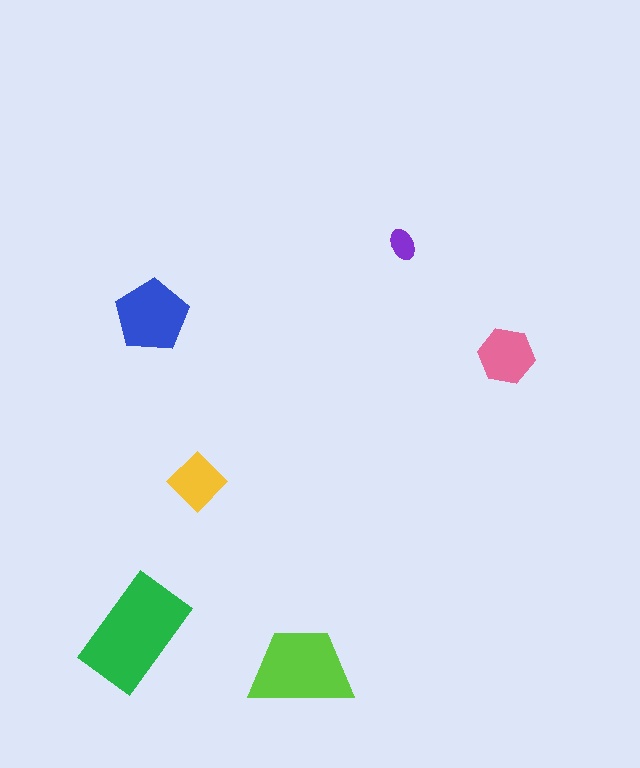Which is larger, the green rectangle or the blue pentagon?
The green rectangle.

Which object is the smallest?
The purple ellipse.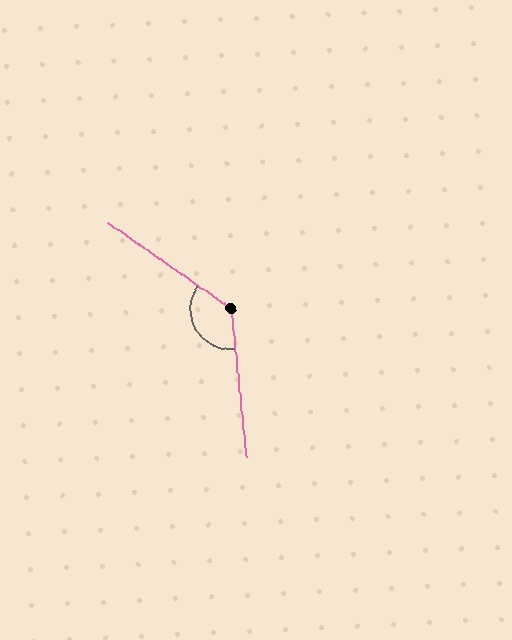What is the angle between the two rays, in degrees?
Approximately 131 degrees.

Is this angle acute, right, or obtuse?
It is obtuse.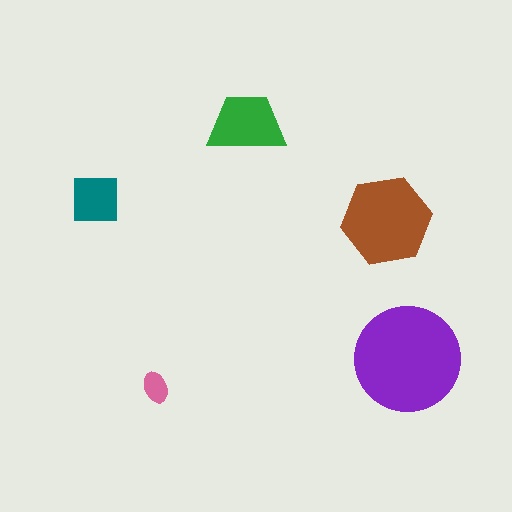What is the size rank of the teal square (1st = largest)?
4th.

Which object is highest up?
The green trapezoid is topmost.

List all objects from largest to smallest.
The purple circle, the brown hexagon, the green trapezoid, the teal square, the pink ellipse.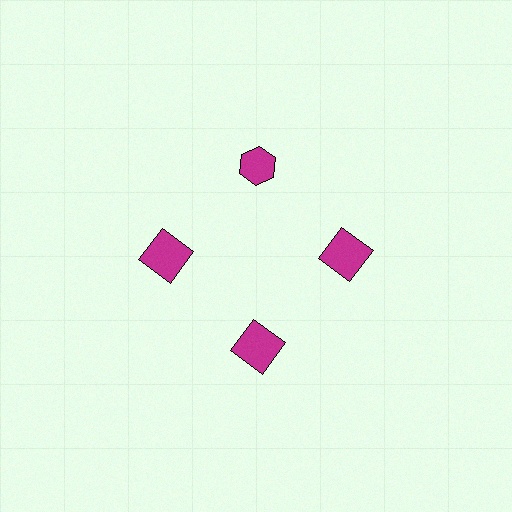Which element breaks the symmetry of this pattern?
The magenta hexagon at roughly the 12 o'clock position breaks the symmetry. All other shapes are magenta squares.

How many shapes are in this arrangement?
There are 4 shapes arranged in a ring pattern.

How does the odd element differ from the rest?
It has a different shape: hexagon instead of square.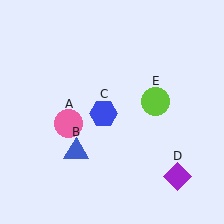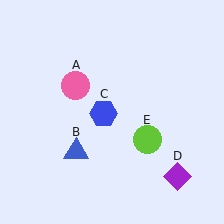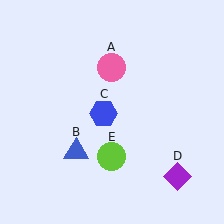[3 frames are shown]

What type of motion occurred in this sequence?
The pink circle (object A), lime circle (object E) rotated clockwise around the center of the scene.